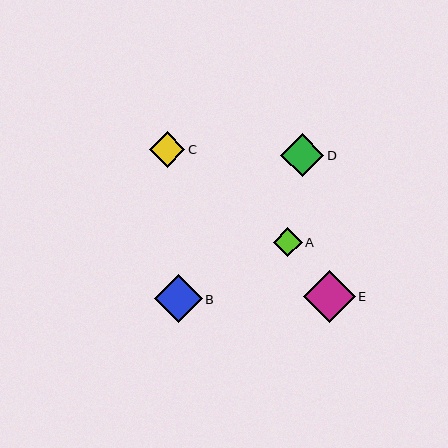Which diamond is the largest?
Diamond E is the largest with a size of approximately 51 pixels.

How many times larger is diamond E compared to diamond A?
Diamond E is approximately 1.8 times the size of diamond A.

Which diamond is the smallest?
Diamond A is the smallest with a size of approximately 29 pixels.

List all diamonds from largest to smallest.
From largest to smallest: E, B, D, C, A.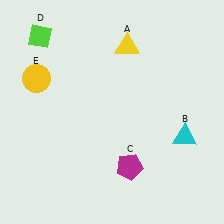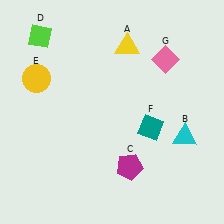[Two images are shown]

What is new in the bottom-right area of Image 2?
A teal diamond (F) was added in the bottom-right area of Image 2.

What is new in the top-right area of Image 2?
A pink diamond (G) was added in the top-right area of Image 2.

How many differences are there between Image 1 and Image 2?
There are 2 differences between the two images.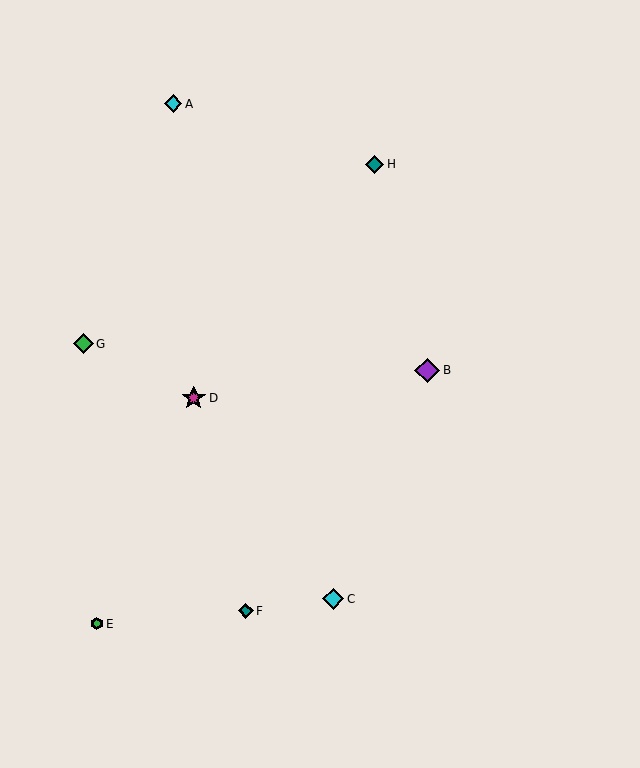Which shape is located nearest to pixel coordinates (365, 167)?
The teal diamond (labeled H) at (375, 164) is nearest to that location.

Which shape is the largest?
The purple diamond (labeled B) is the largest.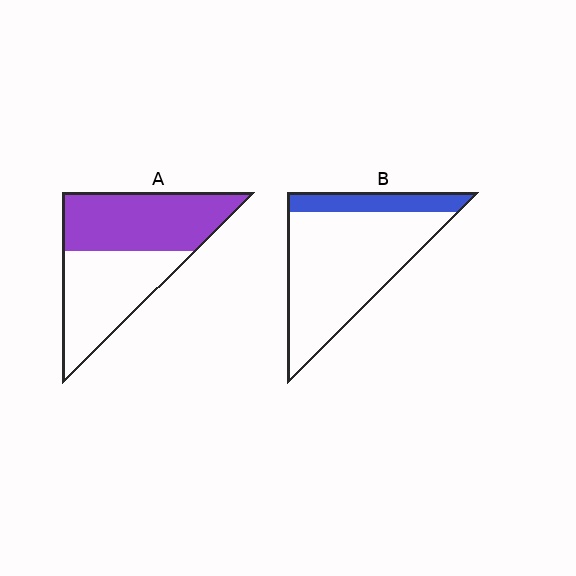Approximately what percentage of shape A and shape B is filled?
A is approximately 50% and B is approximately 20%.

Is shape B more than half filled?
No.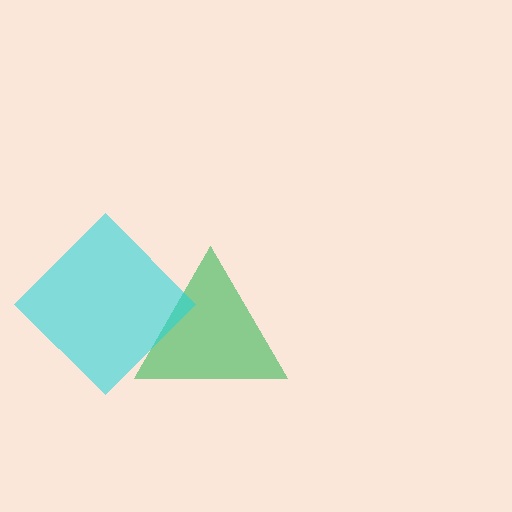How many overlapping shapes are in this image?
There are 2 overlapping shapes in the image.